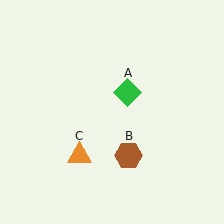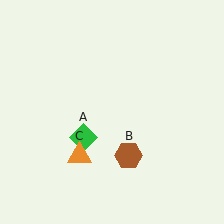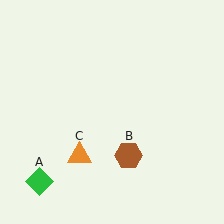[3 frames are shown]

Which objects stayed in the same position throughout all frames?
Brown hexagon (object B) and orange triangle (object C) remained stationary.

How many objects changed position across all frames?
1 object changed position: green diamond (object A).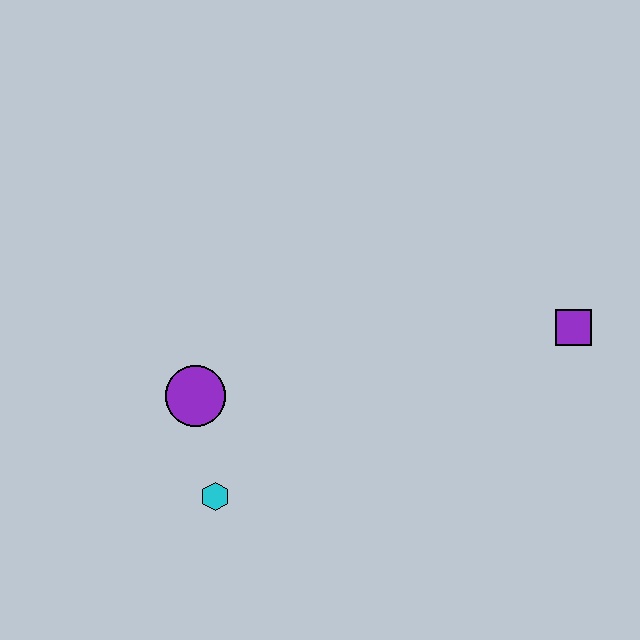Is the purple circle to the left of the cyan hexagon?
Yes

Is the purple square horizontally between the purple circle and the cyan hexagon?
No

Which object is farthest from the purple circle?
The purple square is farthest from the purple circle.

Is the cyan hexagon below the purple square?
Yes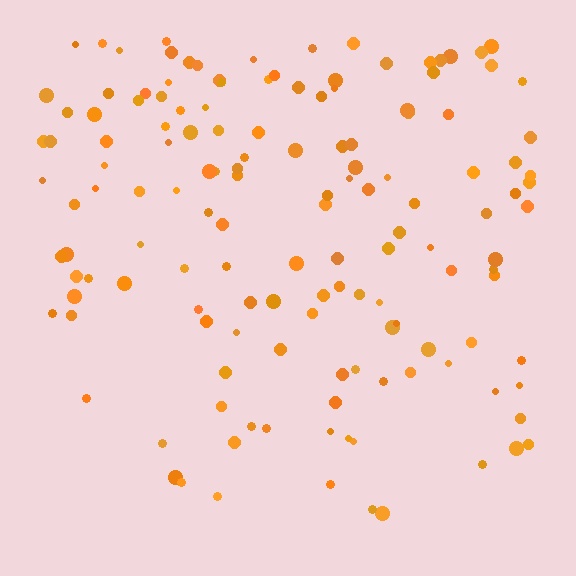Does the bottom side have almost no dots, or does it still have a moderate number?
Still a moderate number, just noticeably fewer than the top.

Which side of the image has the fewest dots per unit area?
The bottom.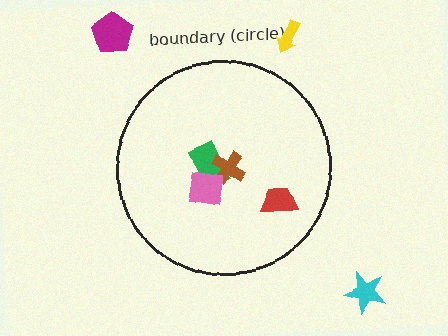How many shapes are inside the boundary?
4 inside, 3 outside.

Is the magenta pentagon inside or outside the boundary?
Outside.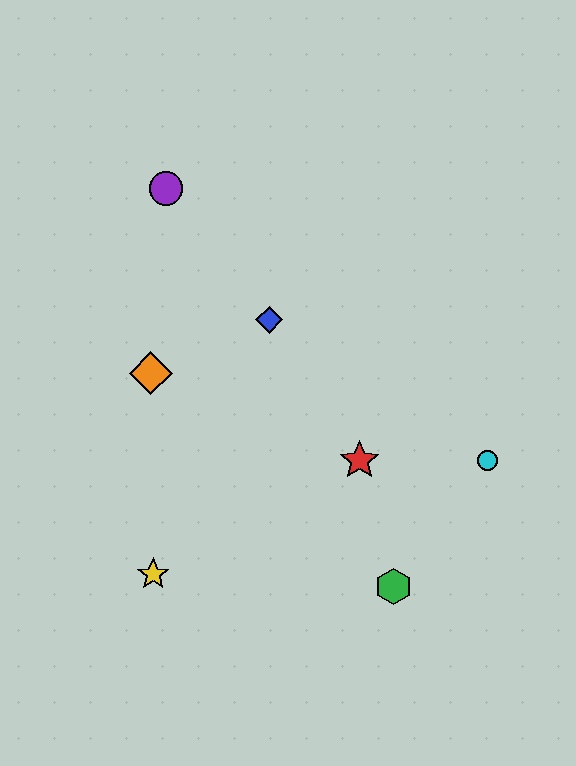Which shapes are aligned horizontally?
The red star, the cyan circle are aligned horizontally.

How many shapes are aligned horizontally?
2 shapes (the red star, the cyan circle) are aligned horizontally.